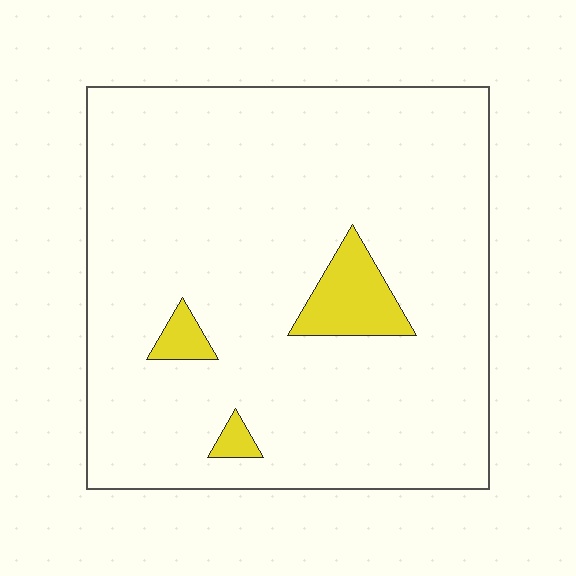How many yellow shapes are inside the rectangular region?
3.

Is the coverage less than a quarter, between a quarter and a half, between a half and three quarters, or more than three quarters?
Less than a quarter.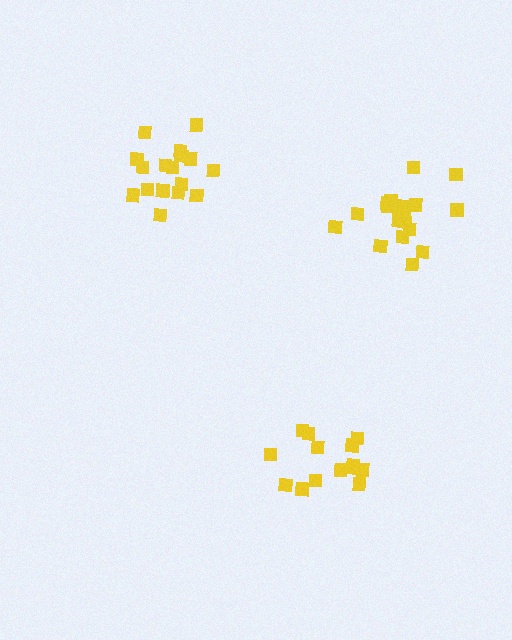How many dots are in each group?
Group 1: 14 dots, Group 2: 17 dots, Group 3: 20 dots (51 total).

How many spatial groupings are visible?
There are 3 spatial groupings.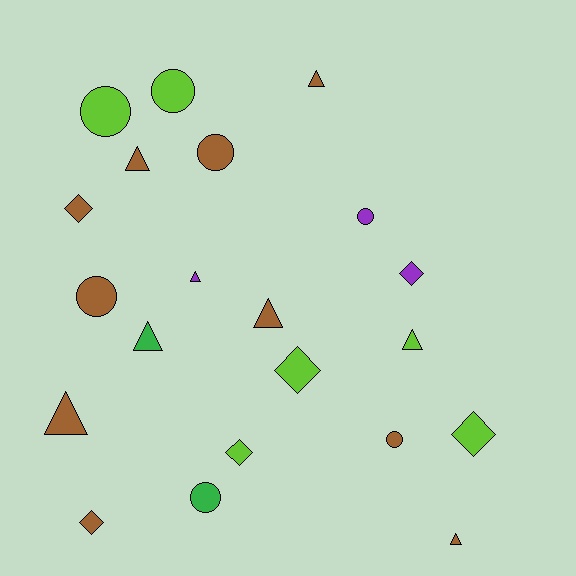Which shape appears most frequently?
Triangle, with 8 objects.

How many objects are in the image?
There are 21 objects.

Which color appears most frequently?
Brown, with 10 objects.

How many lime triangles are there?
There is 1 lime triangle.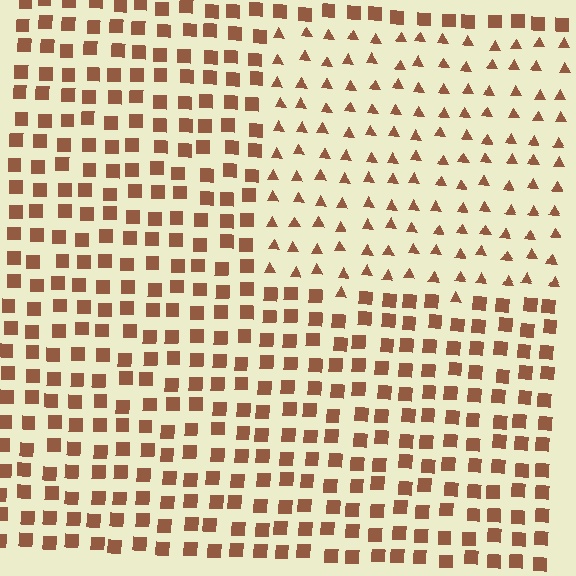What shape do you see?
I see a rectangle.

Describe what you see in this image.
The image is filled with small brown elements arranged in a uniform grid. A rectangle-shaped region contains triangles, while the surrounding area contains squares. The boundary is defined purely by the change in element shape.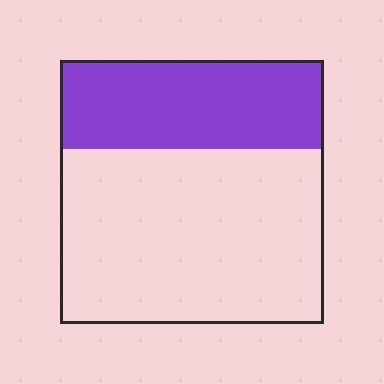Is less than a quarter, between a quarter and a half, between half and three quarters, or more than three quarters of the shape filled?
Between a quarter and a half.